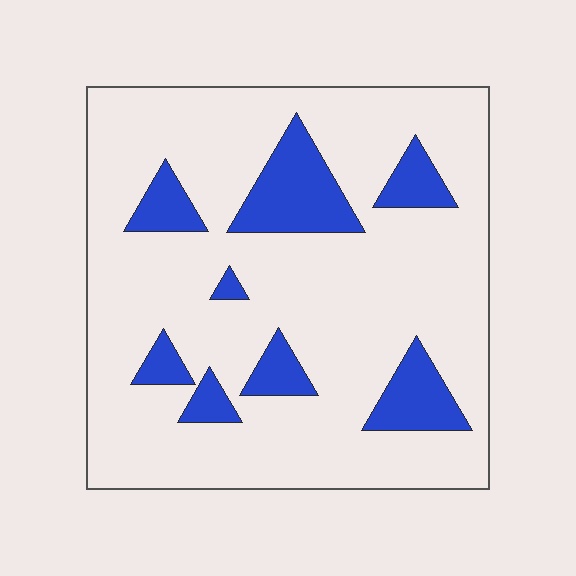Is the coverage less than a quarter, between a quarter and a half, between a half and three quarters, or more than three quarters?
Less than a quarter.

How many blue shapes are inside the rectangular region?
8.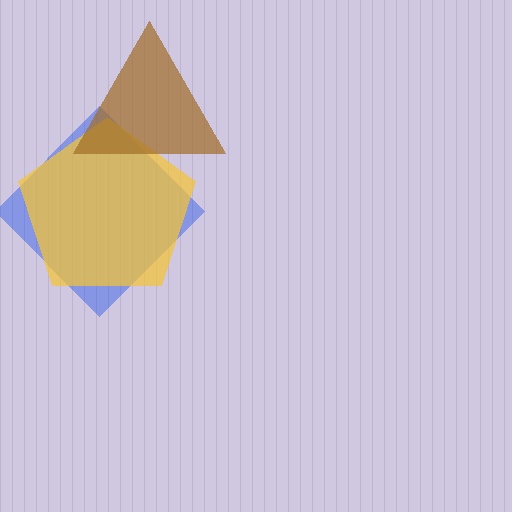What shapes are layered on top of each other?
The layered shapes are: a blue diamond, a yellow pentagon, a brown triangle.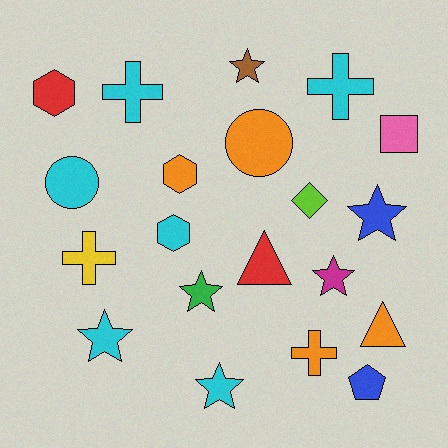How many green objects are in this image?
There is 1 green object.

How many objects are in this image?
There are 20 objects.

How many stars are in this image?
There are 6 stars.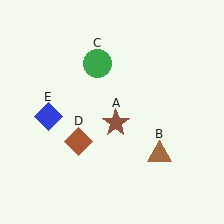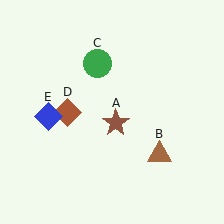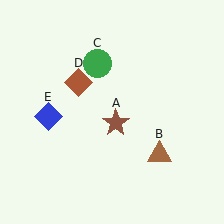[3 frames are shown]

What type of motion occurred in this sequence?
The brown diamond (object D) rotated clockwise around the center of the scene.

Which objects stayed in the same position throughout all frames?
Brown star (object A) and brown triangle (object B) and green circle (object C) and blue diamond (object E) remained stationary.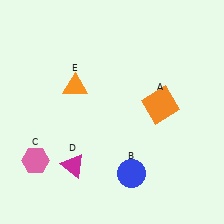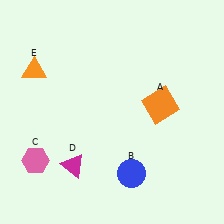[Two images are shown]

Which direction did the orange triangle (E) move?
The orange triangle (E) moved left.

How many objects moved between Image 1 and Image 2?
1 object moved between the two images.